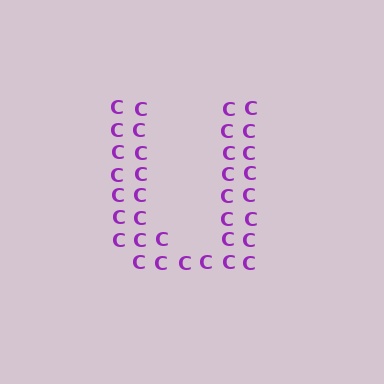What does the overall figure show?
The overall figure shows the letter U.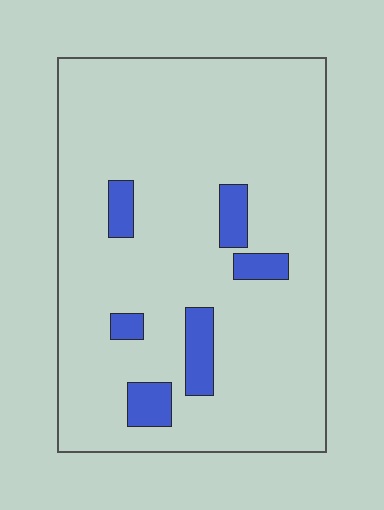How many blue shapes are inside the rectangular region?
6.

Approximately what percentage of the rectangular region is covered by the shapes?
Approximately 10%.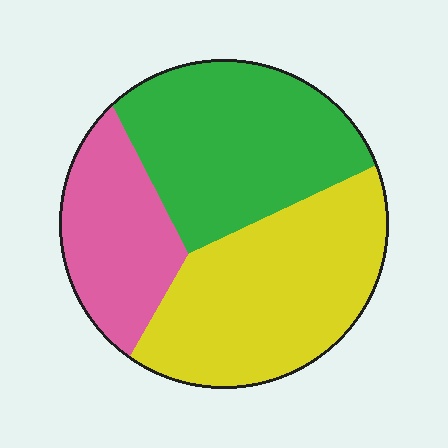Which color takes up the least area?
Pink, at roughly 25%.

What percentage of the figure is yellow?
Yellow covers 40% of the figure.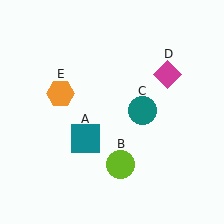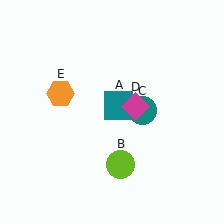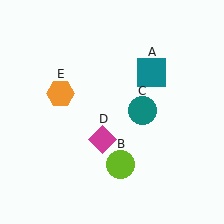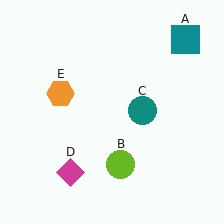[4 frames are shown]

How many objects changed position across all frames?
2 objects changed position: teal square (object A), magenta diamond (object D).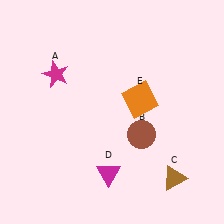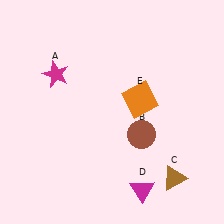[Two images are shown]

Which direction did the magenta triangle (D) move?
The magenta triangle (D) moved right.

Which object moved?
The magenta triangle (D) moved right.